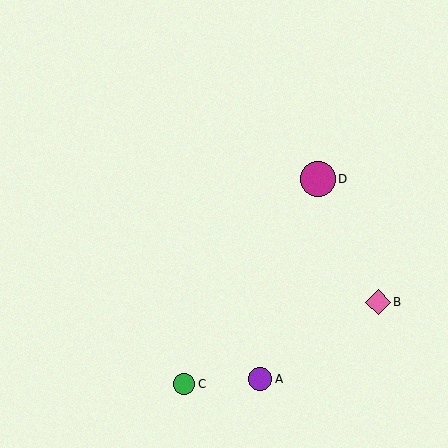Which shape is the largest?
The magenta circle (labeled D) is the largest.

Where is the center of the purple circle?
The center of the purple circle is at (260, 379).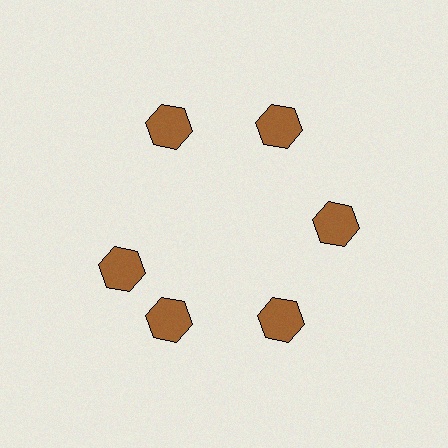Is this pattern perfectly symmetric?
No. The 6 brown hexagons are arranged in a ring, but one element near the 9 o'clock position is rotated out of alignment along the ring, breaking the 6-fold rotational symmetry.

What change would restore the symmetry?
The symmetry would be restored by rotating it back into even spacing with its neighbors so that all 6 hexagons sit at equal angles and equal distance from the center.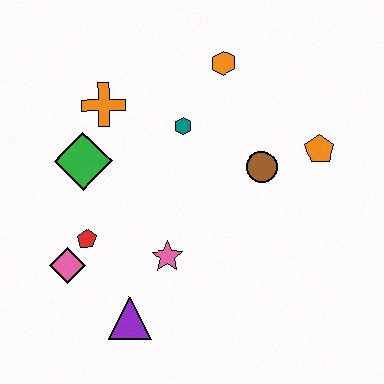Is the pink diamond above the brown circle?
No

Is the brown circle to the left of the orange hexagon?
No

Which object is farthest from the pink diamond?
The orange pentagon is farthest from the pink diamond.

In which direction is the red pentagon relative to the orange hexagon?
The red pentagon is below the orange hexagon.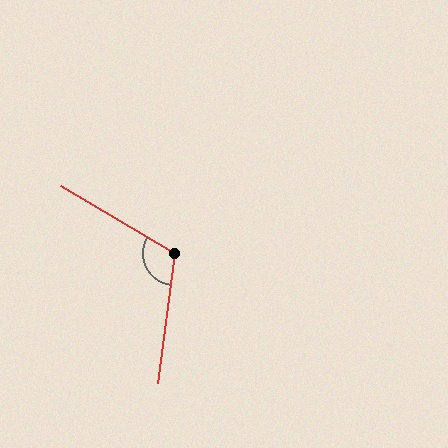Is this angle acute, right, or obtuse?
It is obtuse.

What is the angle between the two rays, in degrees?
Approximately 113 degrees.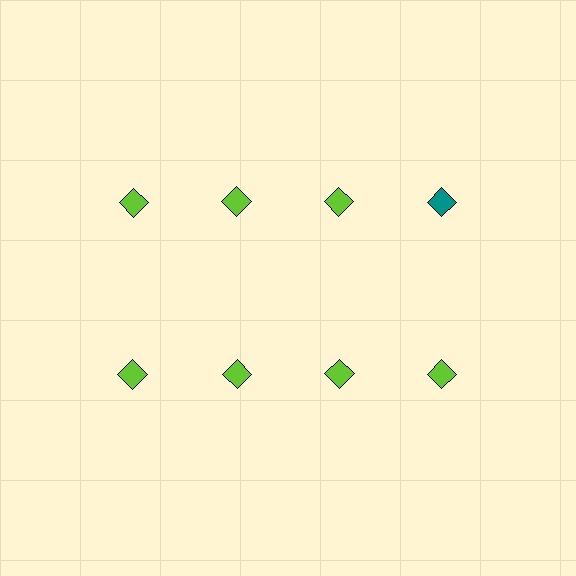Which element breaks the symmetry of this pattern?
The teal diamond in the top row, second from right column breaks the symmetry. All other shapes are lime diamonds.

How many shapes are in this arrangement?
There are 8 shapes arranged in a grid pattern.